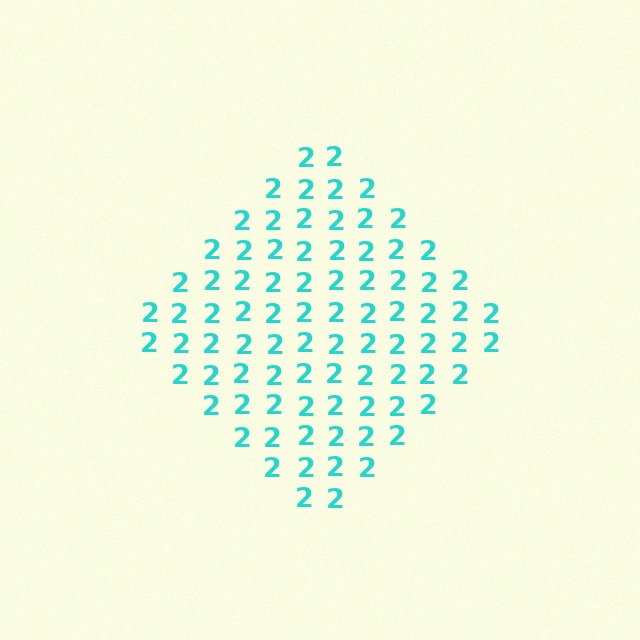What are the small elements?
The small elements are digit 2's.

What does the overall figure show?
The overall figure shows a diamond.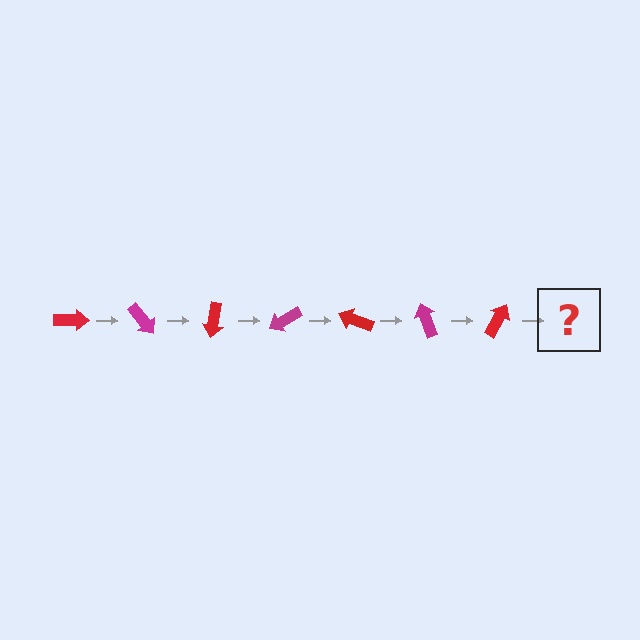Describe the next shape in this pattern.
It should be a magenta arrow, rotated 350 degrees from the start.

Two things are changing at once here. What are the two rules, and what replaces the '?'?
The two rules are that it rotates 50 degrees each step and the color cycles through red and magenta. The '?' should be a magenta arrow, rotated 350 degrees from the start.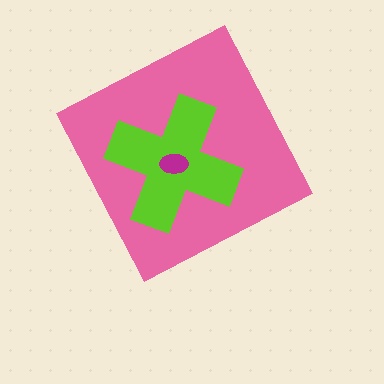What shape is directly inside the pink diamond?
The lime cross.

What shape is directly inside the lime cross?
The magenta ellipse.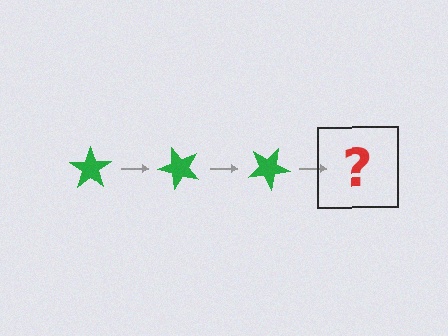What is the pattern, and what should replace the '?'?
The pattern is that the star rotates 50 degrees each step. The '?' should be a green star rotated 150 degrees.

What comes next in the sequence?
The next element should be a green star rotated 150 degrees.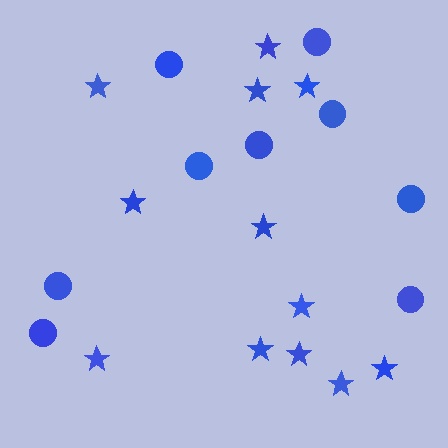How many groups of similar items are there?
There are 2 groups: one group of stars (12) and one group of circles (9).